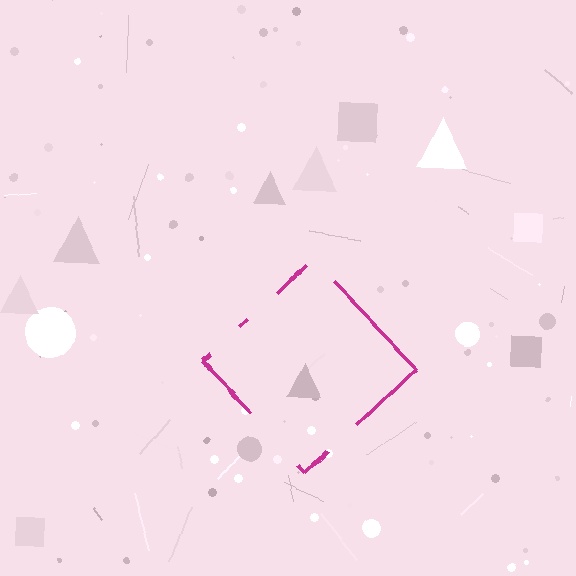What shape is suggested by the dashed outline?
The dashed outline suggests a diamond.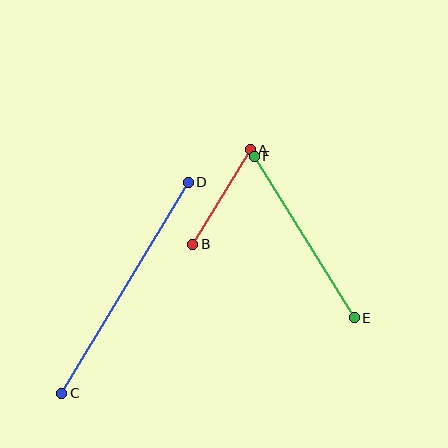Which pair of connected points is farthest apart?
Points C and D are farthest apart.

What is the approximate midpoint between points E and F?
The midpoint is at approximately (304, 237) pixels.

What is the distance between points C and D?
The distance is approximately 246 pixels.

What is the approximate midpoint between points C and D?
The midpoint is at approximately (125, 288) pixels.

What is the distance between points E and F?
The distance is approximately 190 pixels.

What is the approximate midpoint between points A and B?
The midpoint is at approximately (221, 197) pixels.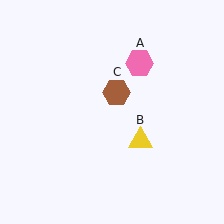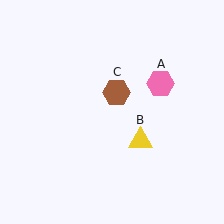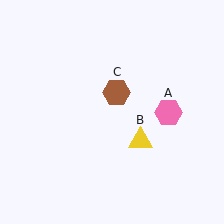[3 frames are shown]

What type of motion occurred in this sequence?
The pink hexagon (object A) rotated clockwise around the center of the scene.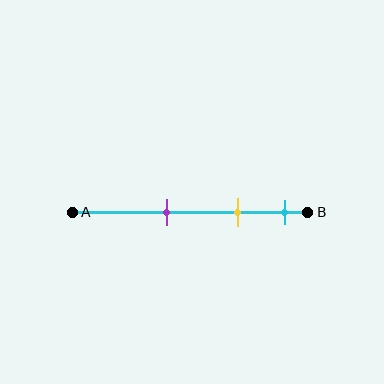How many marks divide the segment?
There are 3 marks dividing the segment.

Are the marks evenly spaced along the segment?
Yes, the marks are approximately evenly spaced.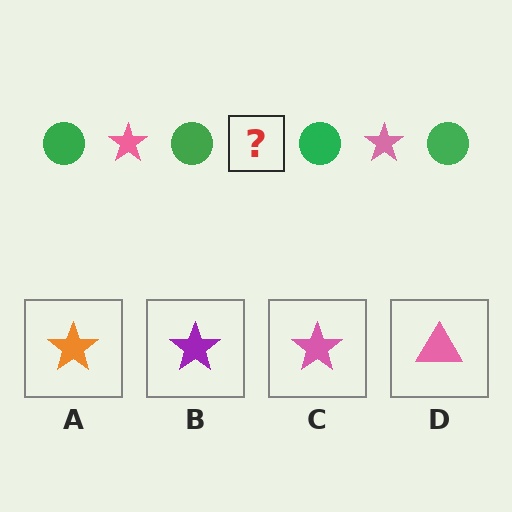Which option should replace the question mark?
Option C.